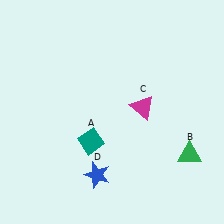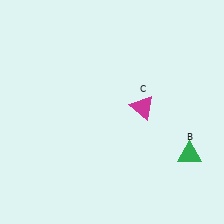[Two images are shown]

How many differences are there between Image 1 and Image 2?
There are 2 differences between the two images.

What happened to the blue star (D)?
The blue star (D) was removed in Image 2. It was in the bottom-left area of Image 1.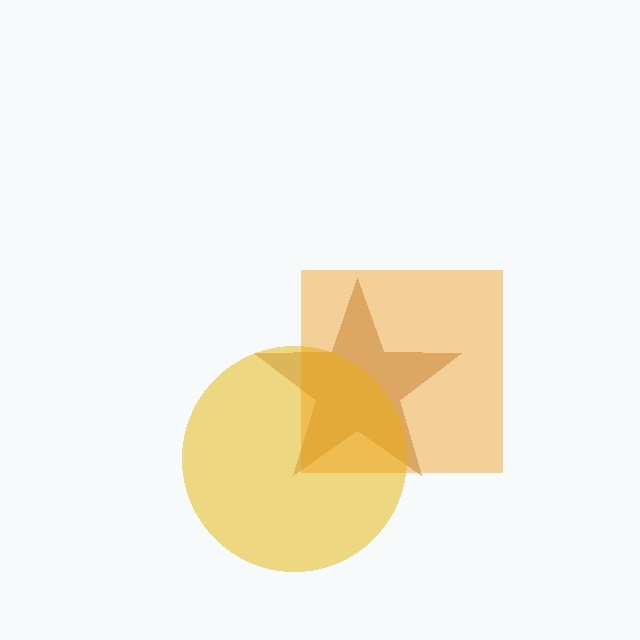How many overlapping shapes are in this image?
There are 3 overlapping shapes in the image.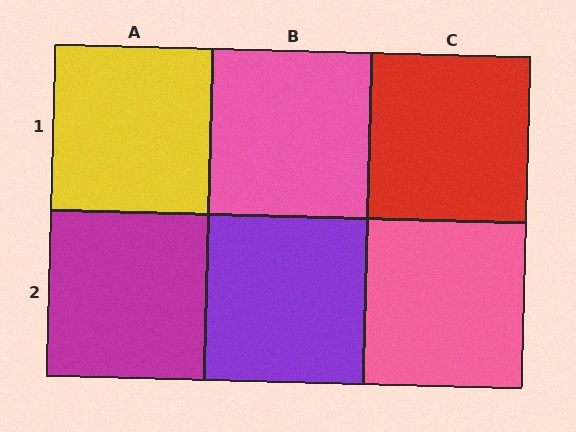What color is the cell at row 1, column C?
Red.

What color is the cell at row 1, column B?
Pink.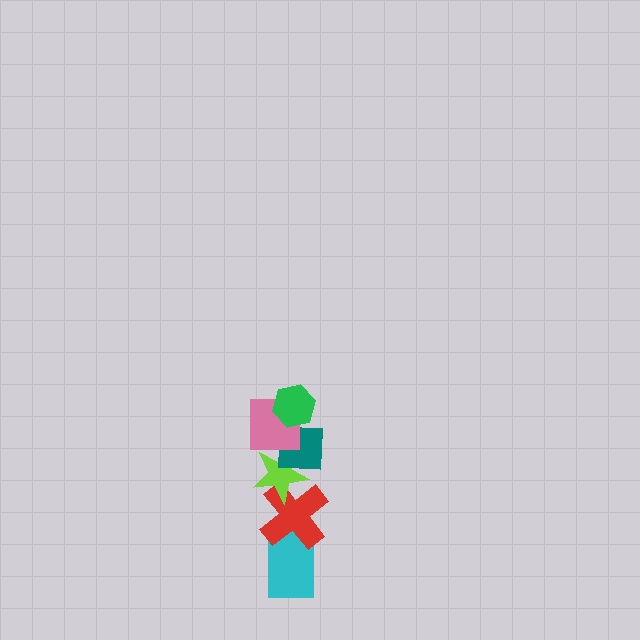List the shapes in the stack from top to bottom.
From top to bottom: the green hexagon, the pink square, the teal square, the lime star, the red cross, the cyan rectangle.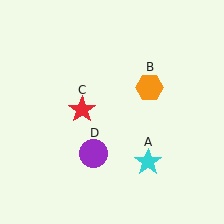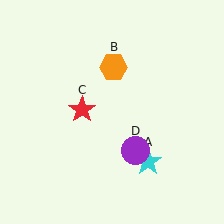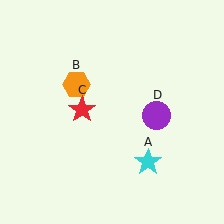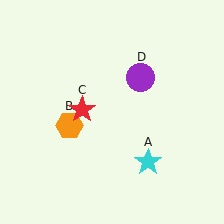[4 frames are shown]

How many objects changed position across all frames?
2 objects changed position: orange hexagon (object B), purple circle (object D).